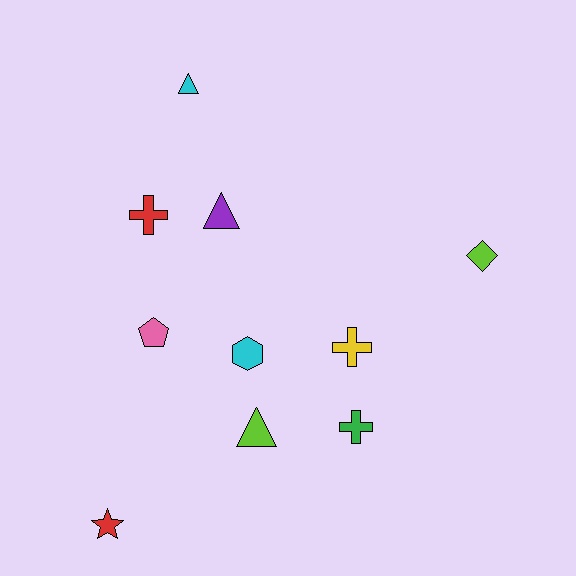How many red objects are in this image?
There are 2 red objects.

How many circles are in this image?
There are no circles.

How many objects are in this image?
There are 10 objects.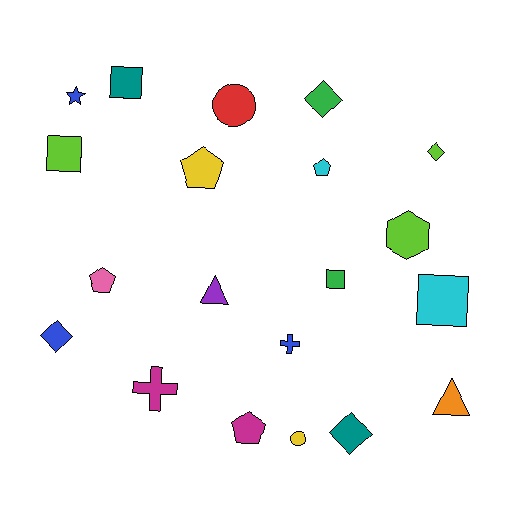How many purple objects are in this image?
There is 1 purple object.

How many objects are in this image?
There are 20 objects.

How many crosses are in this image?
There are 2 crosses.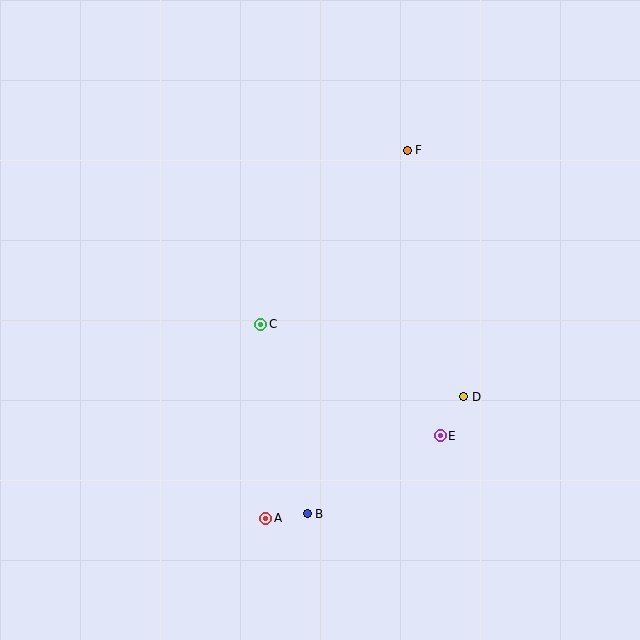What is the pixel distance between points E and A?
The distance between E and A is 193 pixels.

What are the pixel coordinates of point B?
Point B is at (307, 514).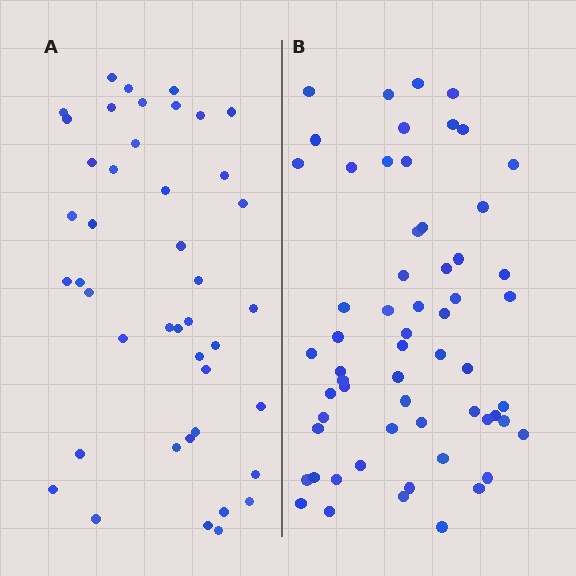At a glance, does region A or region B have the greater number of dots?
Region B (the right region) has more dots.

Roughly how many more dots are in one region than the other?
Region B has approximately 15 more dots than region A.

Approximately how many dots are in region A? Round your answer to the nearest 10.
About 40 dots. (The exact count is 43, which rounds to 40.)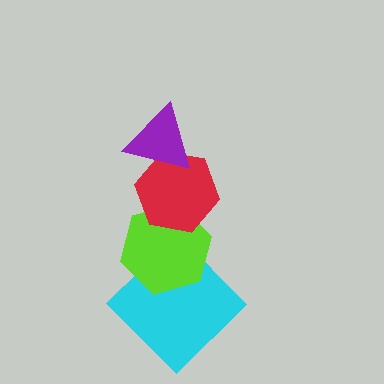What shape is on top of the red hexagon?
The purple triangle is on top of the red hexagon.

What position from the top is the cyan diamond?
The cyan diamond is 4th from the top.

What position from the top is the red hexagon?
The red hexagon is 2nd from the top.